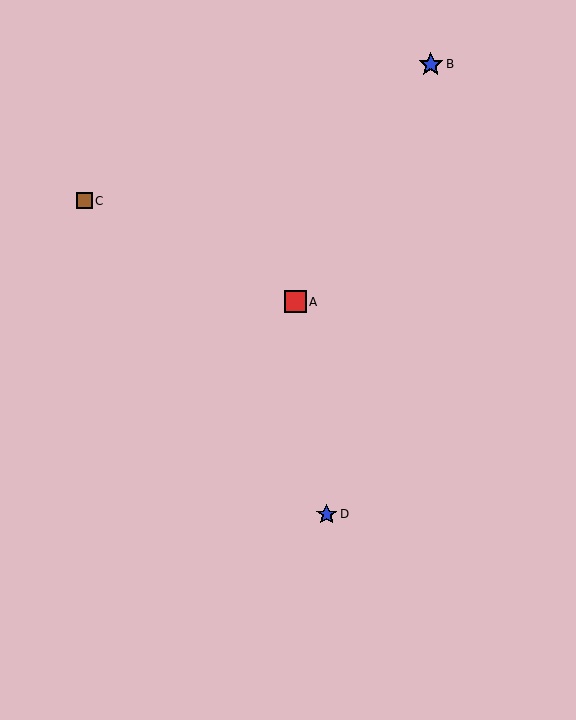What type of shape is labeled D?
Shape D is a blue star.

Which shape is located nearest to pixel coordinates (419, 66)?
The blue star (labeled B) at (431, 64) is nearest to that location.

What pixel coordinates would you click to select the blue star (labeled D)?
Click at (327, 514) to select the blue star D.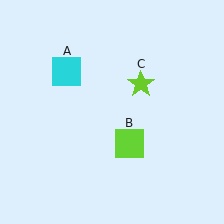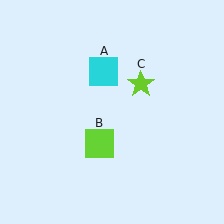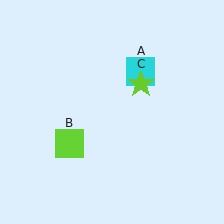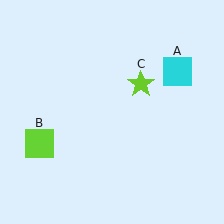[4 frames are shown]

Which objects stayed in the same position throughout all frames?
Lime star (object C) remained stationary.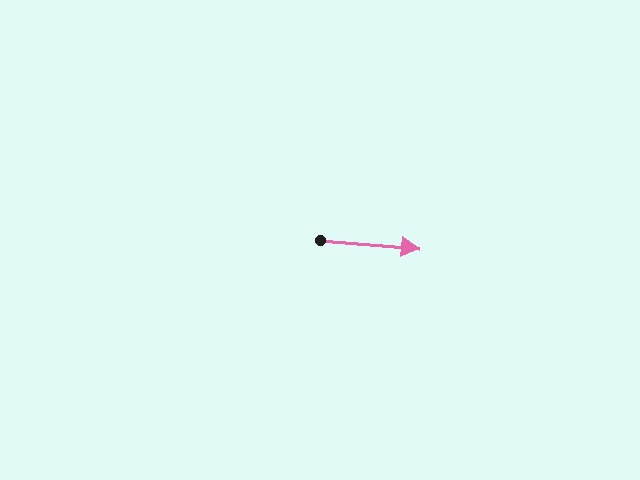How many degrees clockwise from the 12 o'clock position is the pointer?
Approximately 95 degrees.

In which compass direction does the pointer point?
East.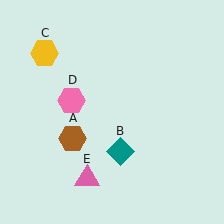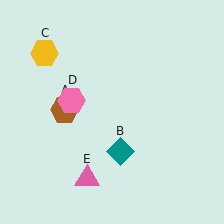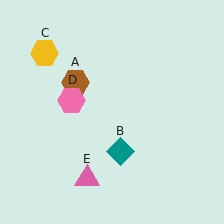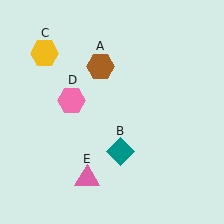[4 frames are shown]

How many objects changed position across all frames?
1 object changed position: brown hexagon (object A).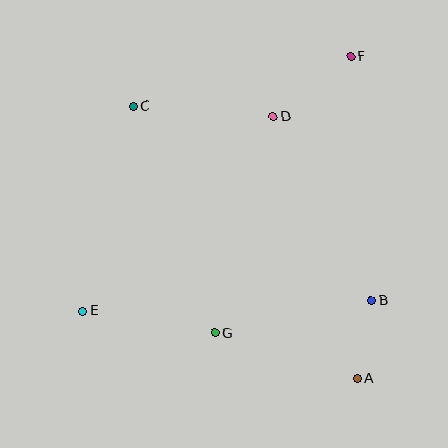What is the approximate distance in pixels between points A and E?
The distance between A and E is approximately 283 pixels.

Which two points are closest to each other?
Points A and B are closest to each other.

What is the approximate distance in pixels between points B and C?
The distance between B and C is approximately 307 pixels.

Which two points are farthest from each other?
Points E and F are farthest from each other.